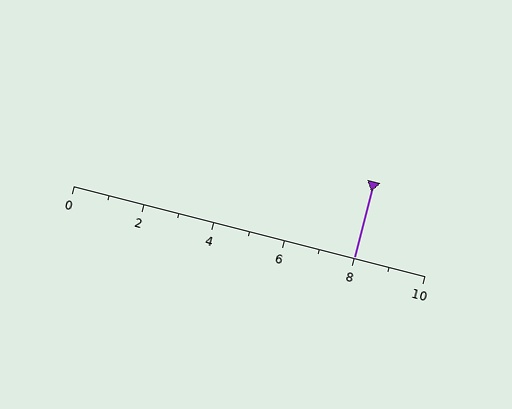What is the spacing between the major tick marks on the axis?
The major ticks are spaced 2 apart.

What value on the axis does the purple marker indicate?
The marker indicates approximately 8.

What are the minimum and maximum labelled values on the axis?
The axis runs from 0 to 10.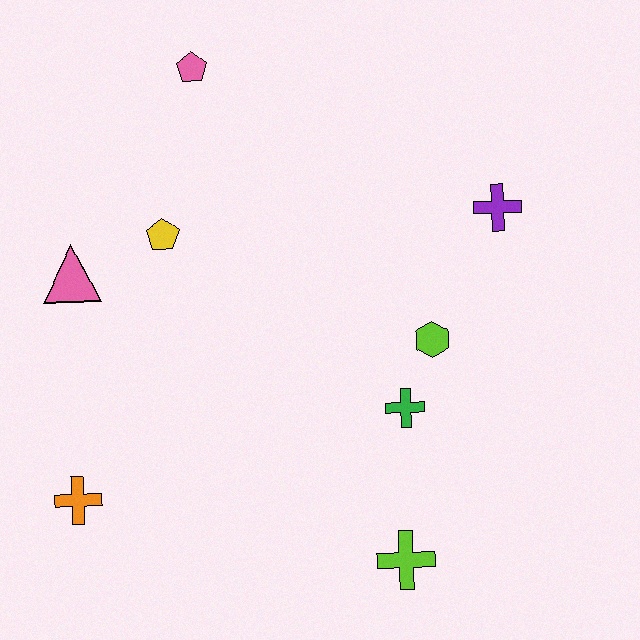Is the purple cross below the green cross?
No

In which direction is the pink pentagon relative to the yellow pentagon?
The pink pentagon is above the yellow pentagon.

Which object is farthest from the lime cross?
The pink pentagon is farthest from the lime cross.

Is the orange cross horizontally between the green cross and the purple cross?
No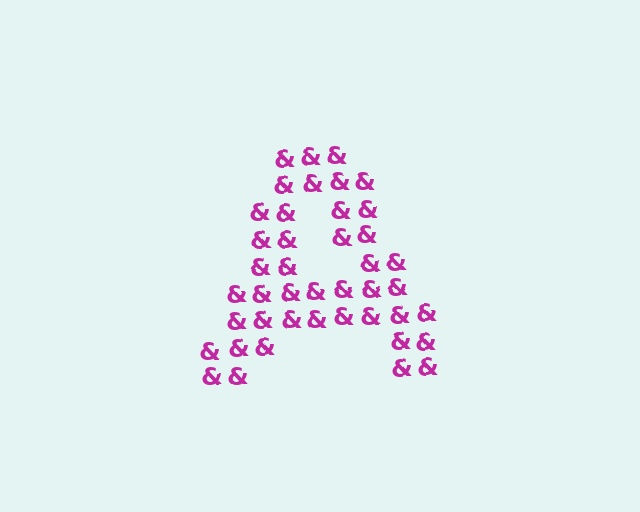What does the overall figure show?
The overall figure shows the letter A.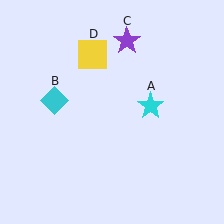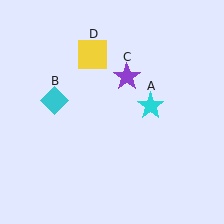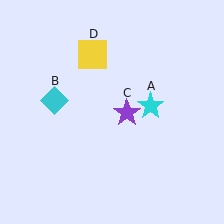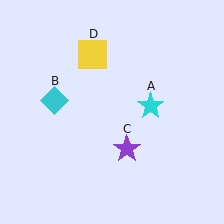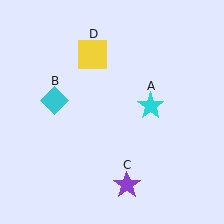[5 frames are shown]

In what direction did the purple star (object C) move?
The purple star (object C) moved down.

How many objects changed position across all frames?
1 object changed position: purple star (object C).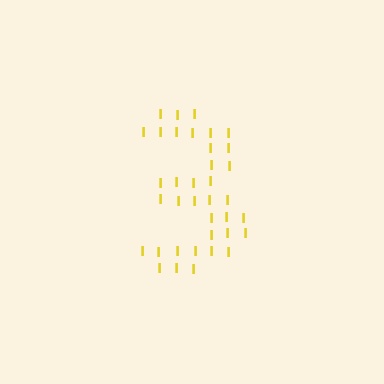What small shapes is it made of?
It is made of small letter I's.